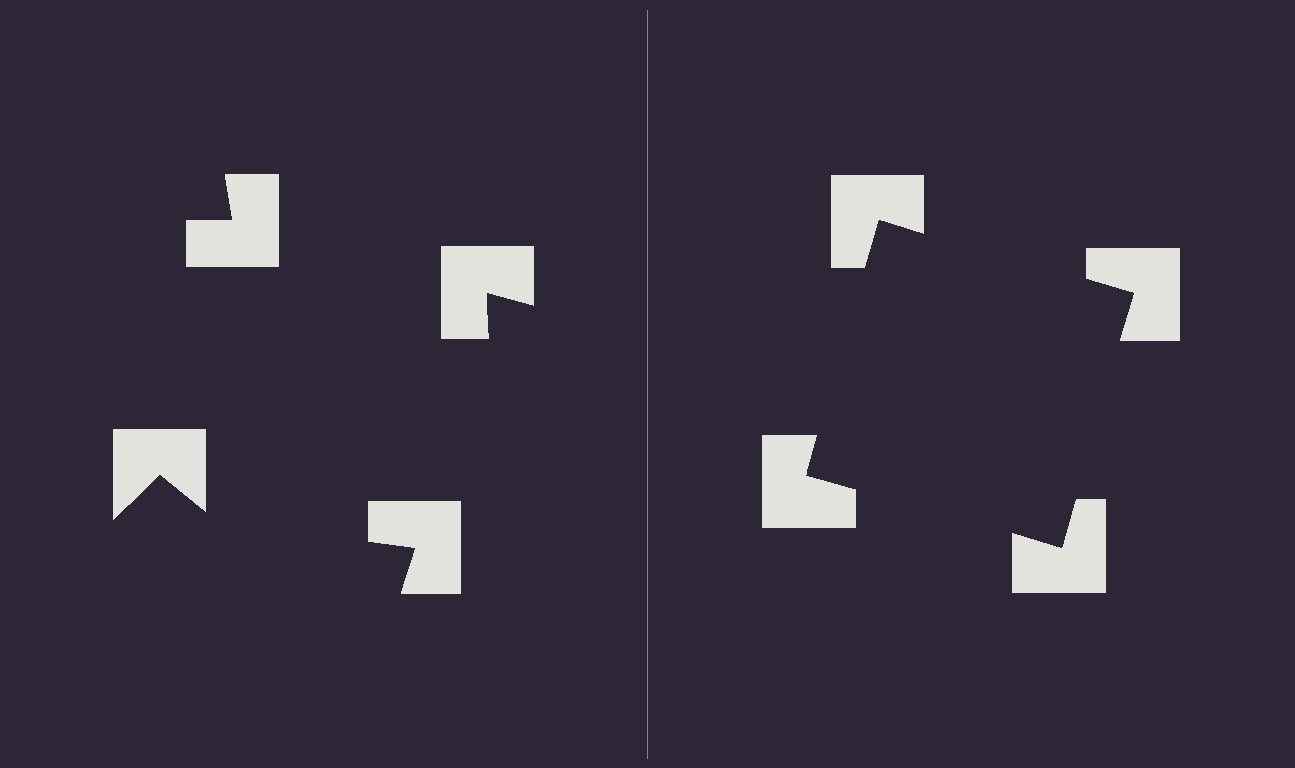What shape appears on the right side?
An illusory square.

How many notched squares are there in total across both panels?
8 — 4 on each side.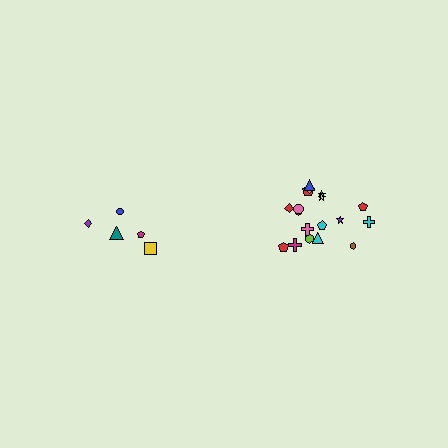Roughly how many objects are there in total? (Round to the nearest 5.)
Roughly 25 objects in total.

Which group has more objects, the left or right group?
The right group.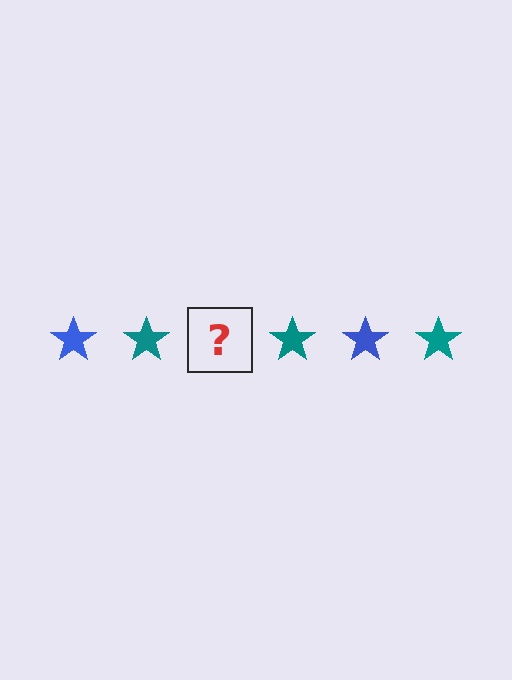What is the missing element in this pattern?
The missing element is a blue star.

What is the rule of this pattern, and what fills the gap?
The rule is that the pattern cycles through blue, teal stars. The gap should be filled with a blue star.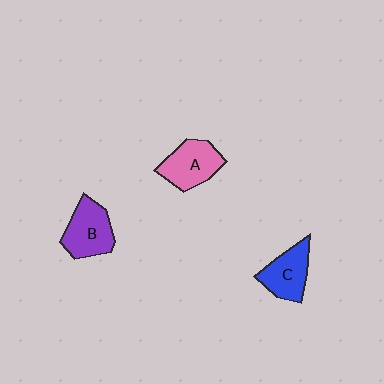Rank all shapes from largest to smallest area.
From largest to smallest: B (purple), A (pink), C (blue).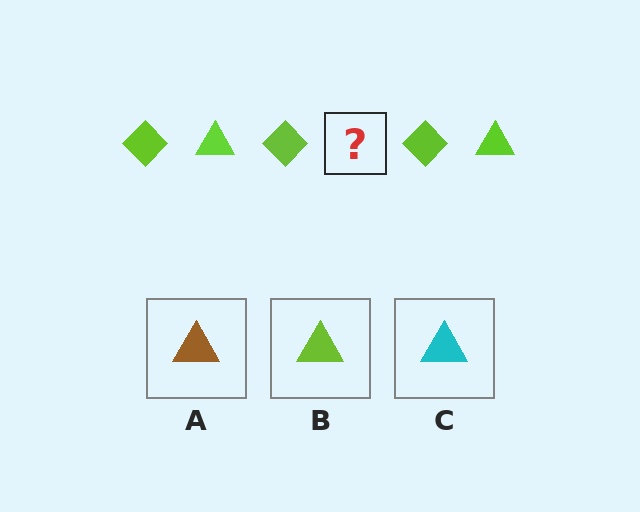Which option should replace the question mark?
Option B.